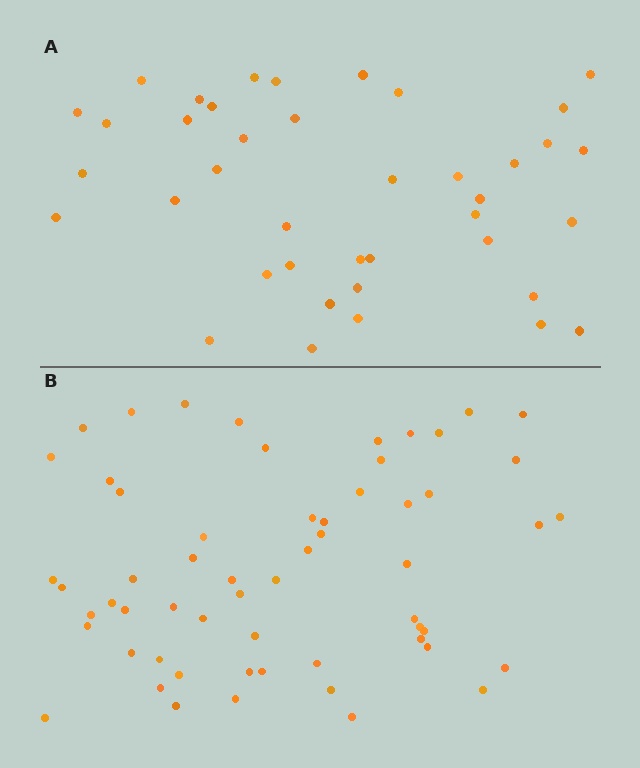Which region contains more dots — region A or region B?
Region B (the bottom region) has more dots.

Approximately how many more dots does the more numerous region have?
Region B has approximately 20 more dots than region A.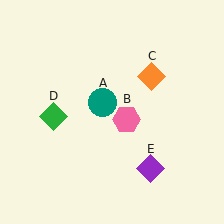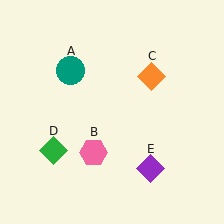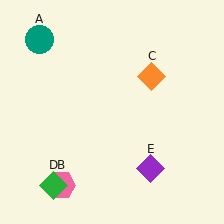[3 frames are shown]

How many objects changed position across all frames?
3 objects changed position: teal circle (object A), pink hexagon (object B), green diamond (object D).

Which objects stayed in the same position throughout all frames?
Orange diamond (object C) and purple diamond (object E) remained stationary.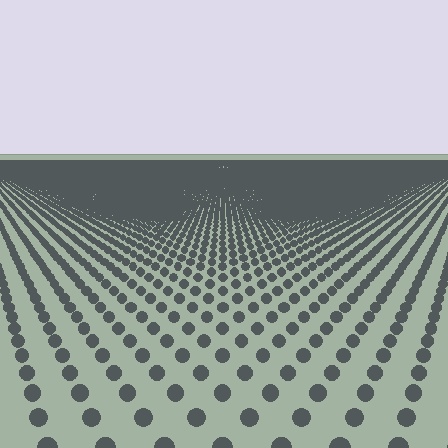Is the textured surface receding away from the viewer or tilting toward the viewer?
The surface is receding away from the viewer. Texture elements get smaller and denser toward the top.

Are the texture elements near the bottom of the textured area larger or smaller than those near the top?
Larger. Near the bottom, elements are closer to the viewer and appear at a bigger on-screen size.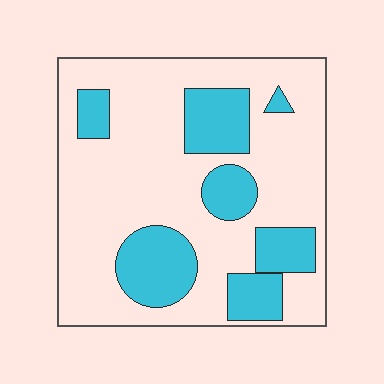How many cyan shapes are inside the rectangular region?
7.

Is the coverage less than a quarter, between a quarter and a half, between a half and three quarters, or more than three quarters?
Between a quarter and a half.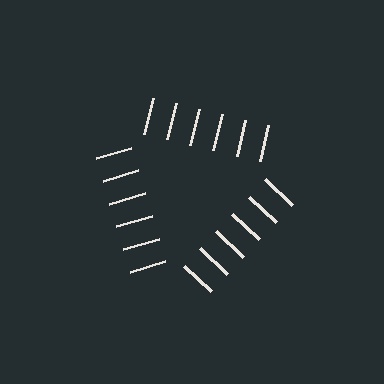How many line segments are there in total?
18 — 6 along each of the 3 edges.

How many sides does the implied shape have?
3 sides — the line-ends trace a triangle.